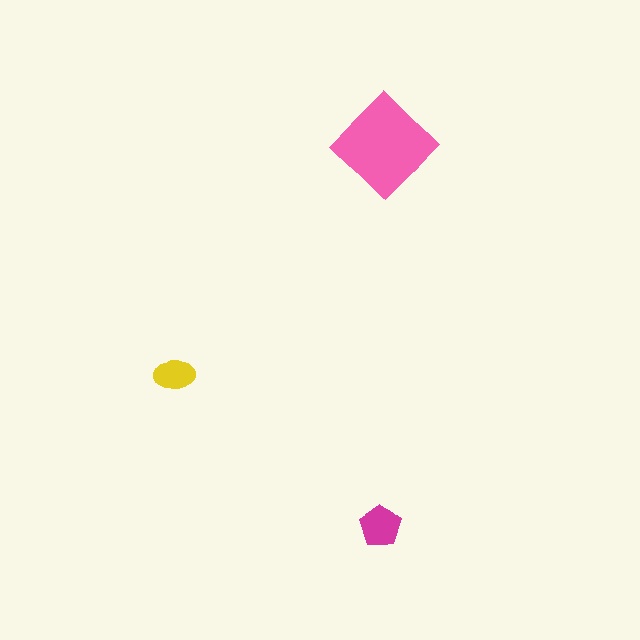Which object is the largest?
The pink diamond.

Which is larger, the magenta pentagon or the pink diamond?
The pink diamond.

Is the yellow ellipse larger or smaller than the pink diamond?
Smaller.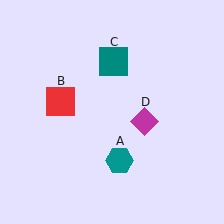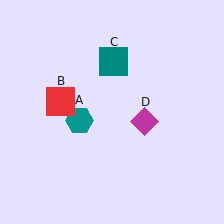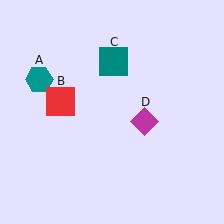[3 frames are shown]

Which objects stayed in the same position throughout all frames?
Red square (object B) and teal square (object C) and magenta diamond (object D) remained stationary.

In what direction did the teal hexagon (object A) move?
The teal hexagon (object A) moved up and to the left.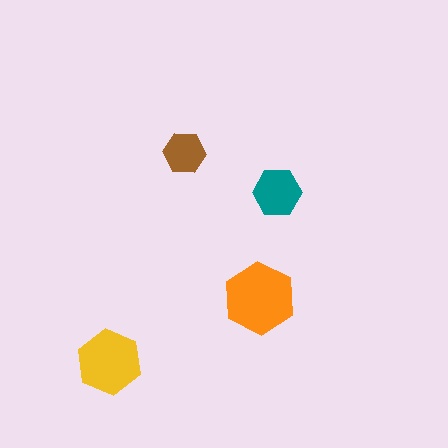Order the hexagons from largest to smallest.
the orange one, the yellow one, the teal one, the brown one.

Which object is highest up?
The brown hexagon is topmost.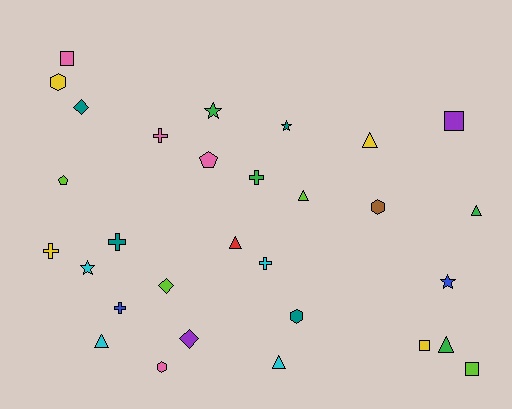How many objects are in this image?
There are 30 objects.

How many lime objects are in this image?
There are 4 lime objects.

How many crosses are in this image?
There are 6 crosses.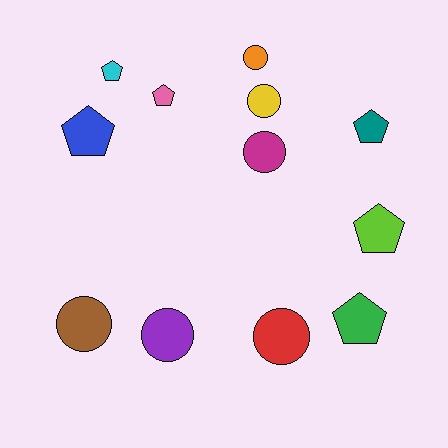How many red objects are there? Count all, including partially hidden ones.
There is 1 red object.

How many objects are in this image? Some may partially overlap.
There are 12 objects.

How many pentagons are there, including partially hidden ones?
There are 6 pentagons.